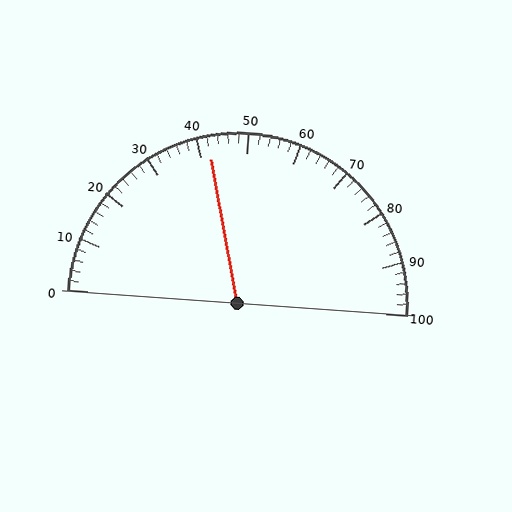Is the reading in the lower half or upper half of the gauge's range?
The reading is in the lower half of the range (0 to 100).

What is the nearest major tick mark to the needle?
The nearest major tick mark is 40.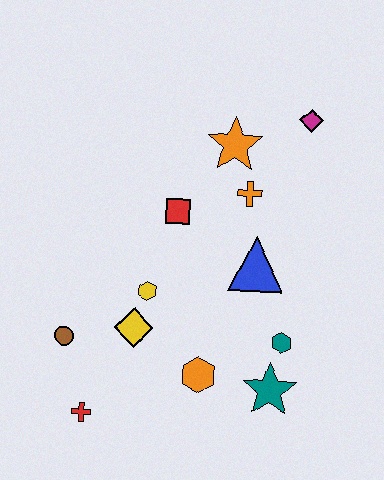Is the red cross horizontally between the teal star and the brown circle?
Yes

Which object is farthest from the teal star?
The magenta diamond is farthest from the teal star.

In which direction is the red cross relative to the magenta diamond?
The red cross is below the magenta diamond.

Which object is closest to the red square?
The orange cross is closest to the red square.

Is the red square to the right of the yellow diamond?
Yes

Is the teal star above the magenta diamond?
No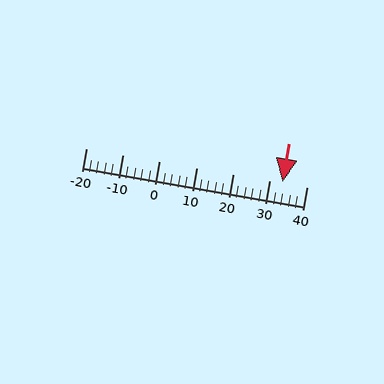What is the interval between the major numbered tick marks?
The major tick marks are spaced 10 units apart.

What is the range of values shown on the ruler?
The ruler shows values from -20 to 40.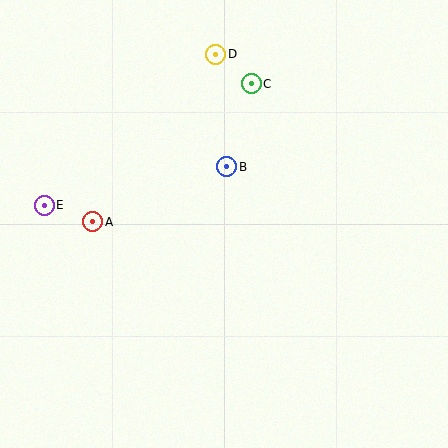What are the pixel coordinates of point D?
Point D is at (216, 54).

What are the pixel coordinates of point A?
Point A is at (93, 222).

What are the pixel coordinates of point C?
Point C is at (251, 84).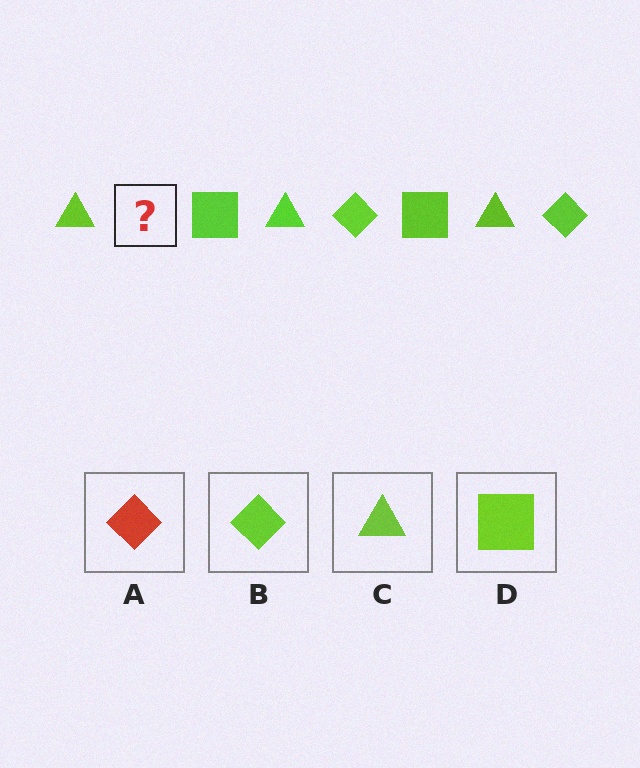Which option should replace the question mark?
Option B.